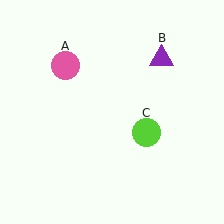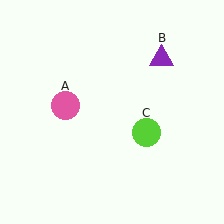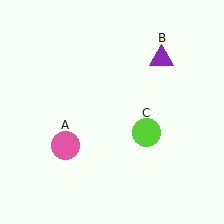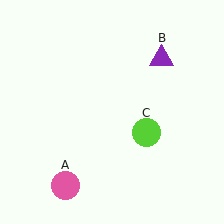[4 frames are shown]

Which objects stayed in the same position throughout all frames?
Purple triangle (object B) and lime circle (object C) remained stationary.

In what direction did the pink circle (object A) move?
The pink circle (object A) moved down.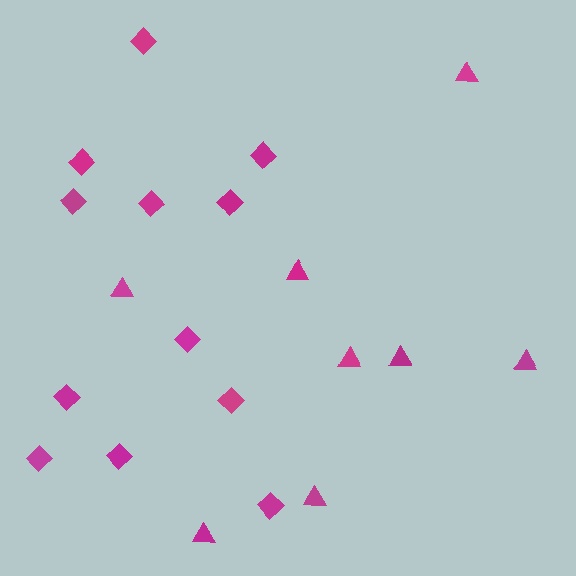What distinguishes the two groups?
There are 2 groups: one group of triangles (8) and one group of diamonds (12).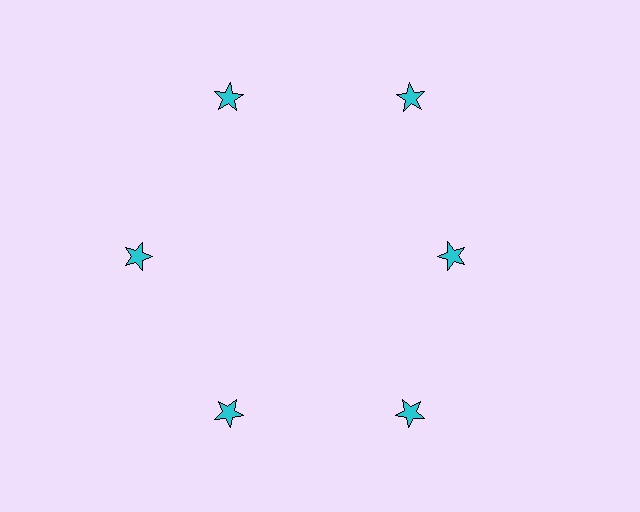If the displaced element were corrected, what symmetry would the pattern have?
It would have 6-fold rotational symmetry — the pattern would map onto itself every 60 degrees.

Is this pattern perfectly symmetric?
No. The 6 cyan stars are arranged in a ring, but one element near the 3 o'clock position is pulled inward toward the center, breaking the 6-fold rotational symmetry.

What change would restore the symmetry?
The symmetry would be restored by moving it outward, back onto the ring so that all 6 stars sit at equal angles and equal distance from the center.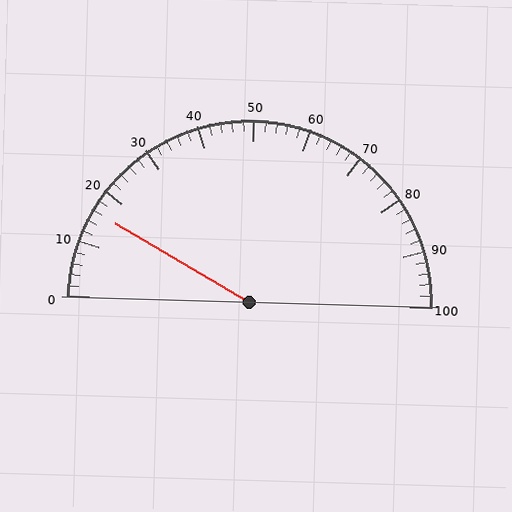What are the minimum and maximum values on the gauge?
The gauge ranges from 0 to 100.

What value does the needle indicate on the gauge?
The needle indicates approximately 16.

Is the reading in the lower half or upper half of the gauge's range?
The reading is in the lower half of the range (0 to 100).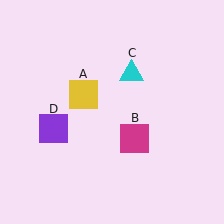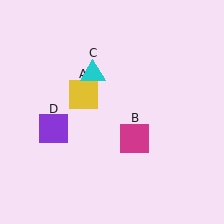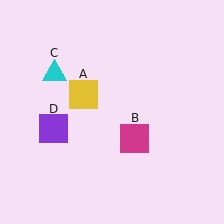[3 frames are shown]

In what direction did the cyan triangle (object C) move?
The cyan triangle (object C) moved left.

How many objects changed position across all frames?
1 object changed position: cyan triangle (object C).